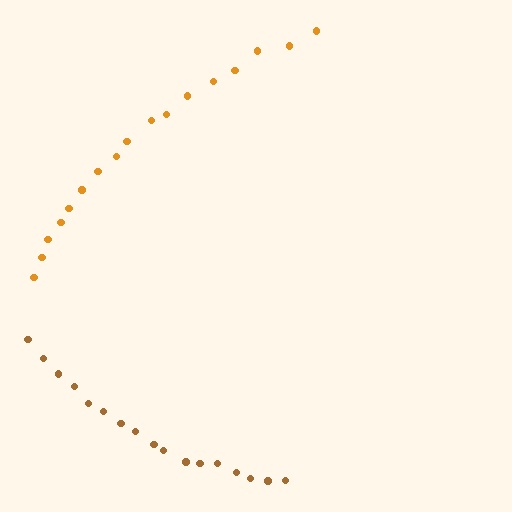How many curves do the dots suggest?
There are 2 distinct paths.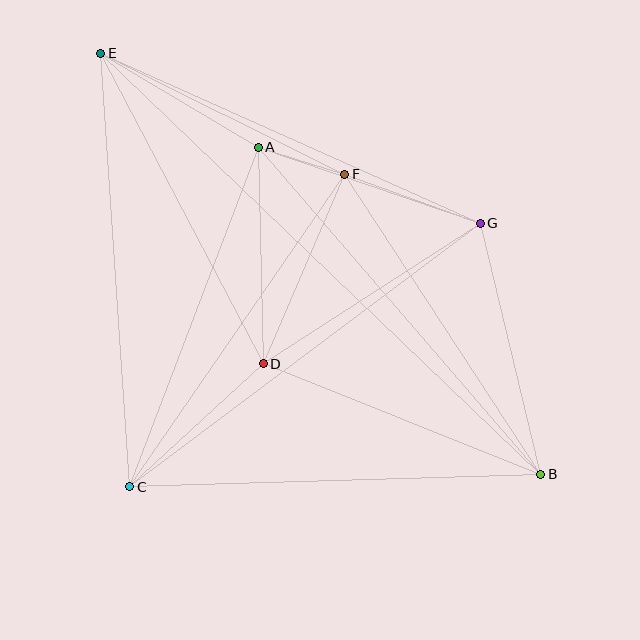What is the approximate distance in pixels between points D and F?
The distance between D and F is approximately 206 pixels.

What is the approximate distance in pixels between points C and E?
The distance between C and E is approximately 434 pixels.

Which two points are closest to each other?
Points A and F are closest to each other.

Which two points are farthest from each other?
Points B and E are farthest from each other.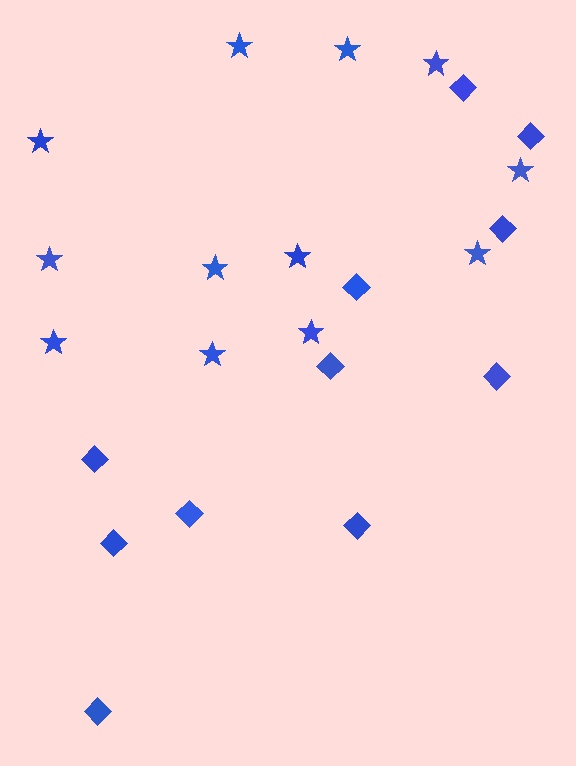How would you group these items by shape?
There are 2 groups: one group of stars (12) and one group of diamonds (11).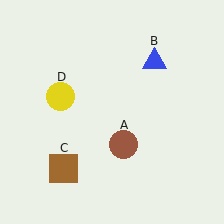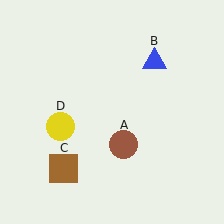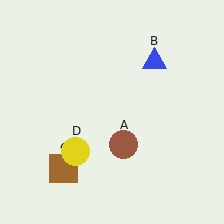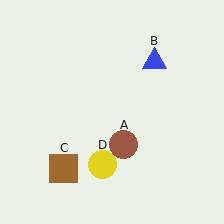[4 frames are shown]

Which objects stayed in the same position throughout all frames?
Brown circle (object A) and blue triangle (object B) and brown square (object C) remained stationary.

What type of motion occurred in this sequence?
The yellow circle (object D) rotated counterclockwise around the center of the scene.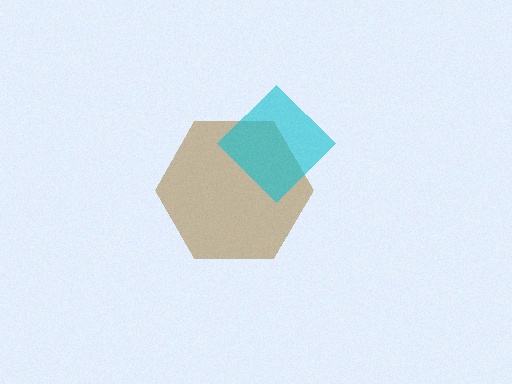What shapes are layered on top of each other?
The layered shapes are: a brown hexagon, a cyan diamond.